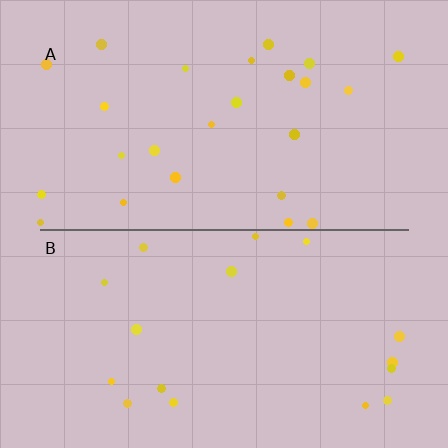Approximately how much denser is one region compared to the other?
Approximately 1.4× — region A over region B.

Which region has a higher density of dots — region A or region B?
A (the top).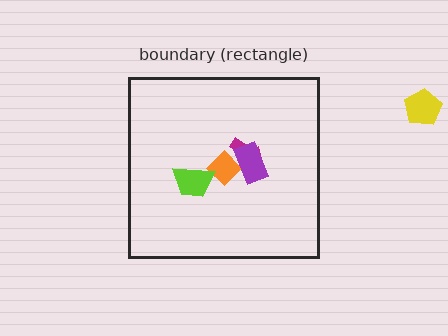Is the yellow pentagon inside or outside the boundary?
Outside.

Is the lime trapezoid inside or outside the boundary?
Inside.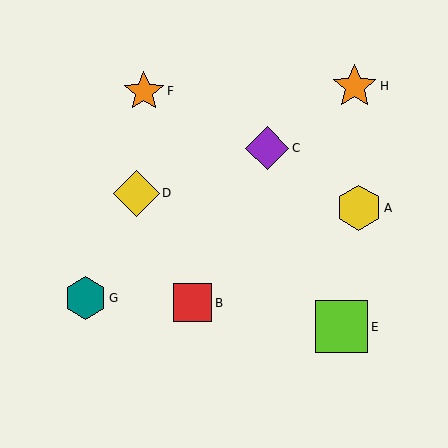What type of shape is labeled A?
Shape A is a yellow hexagon.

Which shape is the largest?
The lime square (labeled E) is the largest.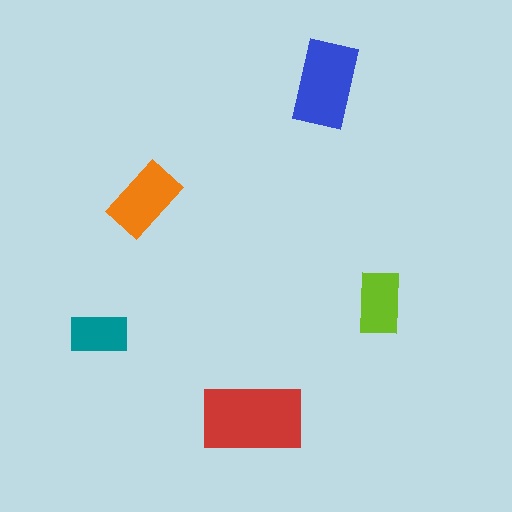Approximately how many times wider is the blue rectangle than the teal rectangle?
About 1.5 times wider.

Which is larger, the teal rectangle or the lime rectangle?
The lime one.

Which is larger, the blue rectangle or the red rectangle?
The red one.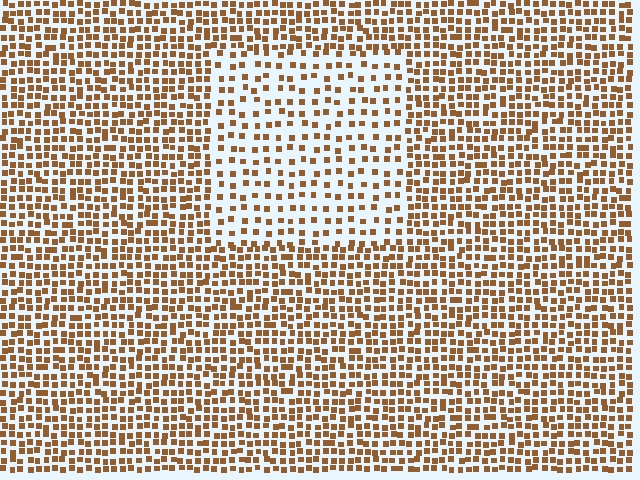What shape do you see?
I see a rectangle.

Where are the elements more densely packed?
The elements are more densely packed outside the rectangle boundary.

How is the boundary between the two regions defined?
The boundary is defined by a change in element density (approximately 2.0x ratio). All elements are the same color, size, and shape.